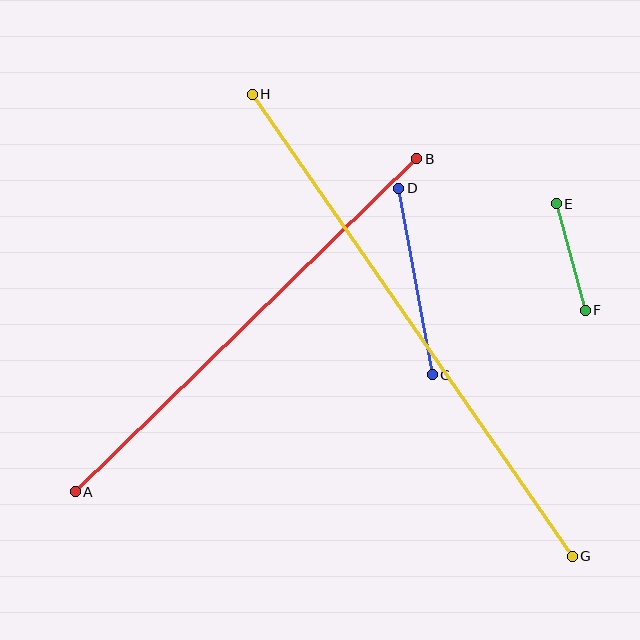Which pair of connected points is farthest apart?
Points G and H are farthest apart.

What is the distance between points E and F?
The distance is approximately 111 pixels.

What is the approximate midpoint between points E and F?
The midpoint is at approximately (571, 257) pixels.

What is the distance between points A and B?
The distance is approximately 477 pixels.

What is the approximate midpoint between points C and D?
The midpoint is at approximately (415, 282) pixels.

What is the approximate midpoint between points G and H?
The midpoint is at approximately (412, 325) pixels.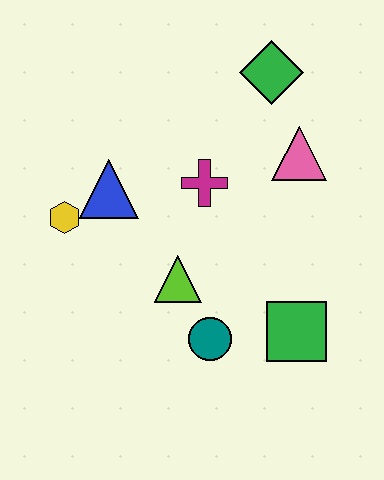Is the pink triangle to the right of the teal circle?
Yes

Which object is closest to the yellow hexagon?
The blue triangle is closest to the yellow hexagon.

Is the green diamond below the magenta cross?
No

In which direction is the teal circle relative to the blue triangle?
The teal circle is below the blue triangle.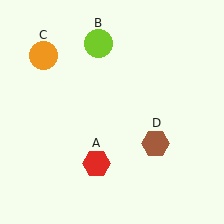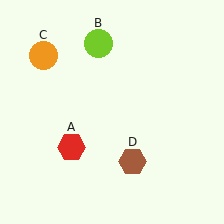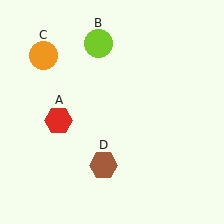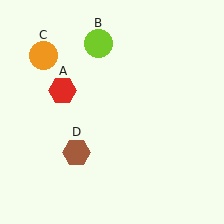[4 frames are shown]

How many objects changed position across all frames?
2 objects changed position: red hexagon (object A), brown hexagon (object D).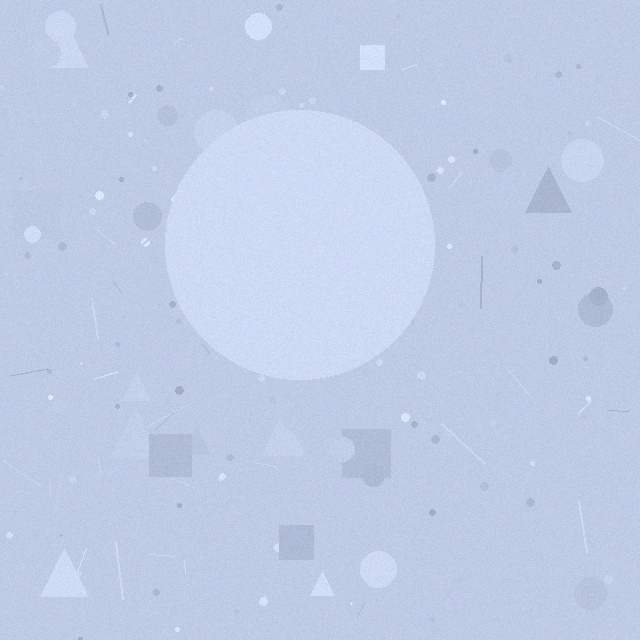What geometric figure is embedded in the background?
A circle is embedded in the background.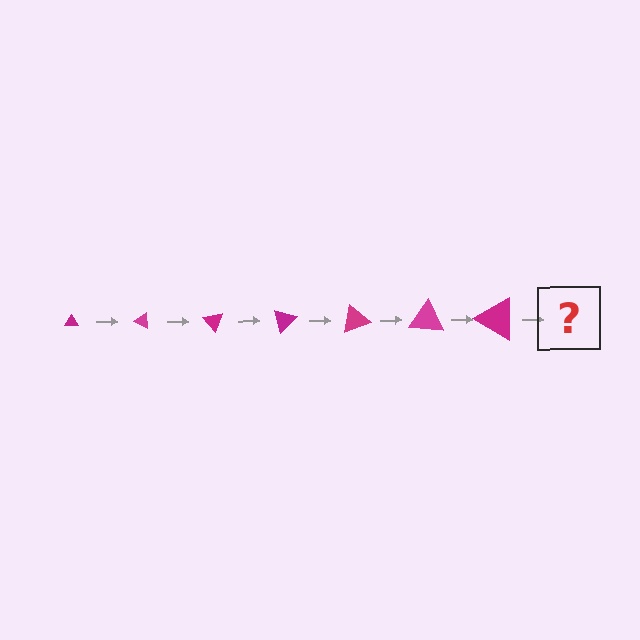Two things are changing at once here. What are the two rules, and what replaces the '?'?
The two rules are that the triangle grows larger each step and it rotates 25 degrees each step. The '?' should be a triangle, larger than the previous one and rotated 175 degrees from the start.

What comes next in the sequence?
The next element should be a triangle, larger than the previous one and rotated 175 degrees from the start.